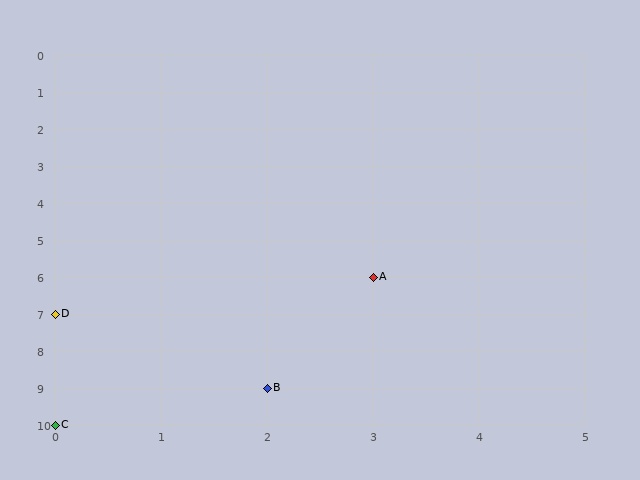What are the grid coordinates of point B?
Point B is at grid coordinates (2, 9).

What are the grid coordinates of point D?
Point D is at grid coordinates (0, 7).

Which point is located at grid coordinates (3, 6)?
Point A is at (3, 6).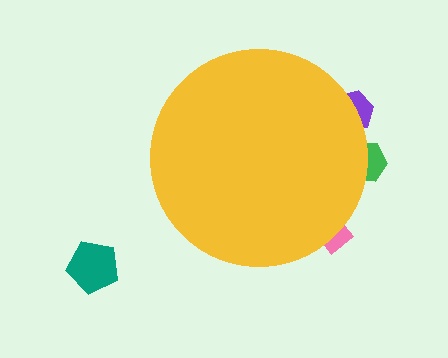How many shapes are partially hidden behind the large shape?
3 shapes are partially hidden.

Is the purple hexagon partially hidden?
Yes, the purple hexagon is partially hidden behind the yellow circle.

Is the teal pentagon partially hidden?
No, the teal pentagon is fully visible.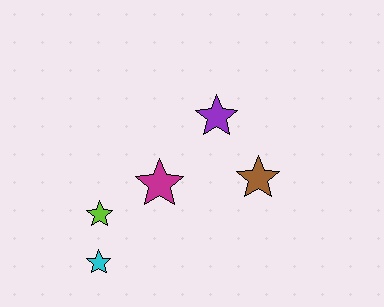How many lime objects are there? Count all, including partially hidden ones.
There is 1 lime object.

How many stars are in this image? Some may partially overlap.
There are 5 stars.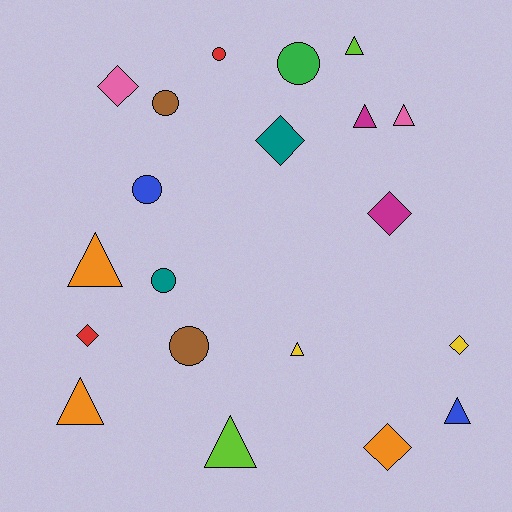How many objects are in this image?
There are 20 objects.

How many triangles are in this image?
There are 8 triangles.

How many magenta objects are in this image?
There are 2 magenta objects.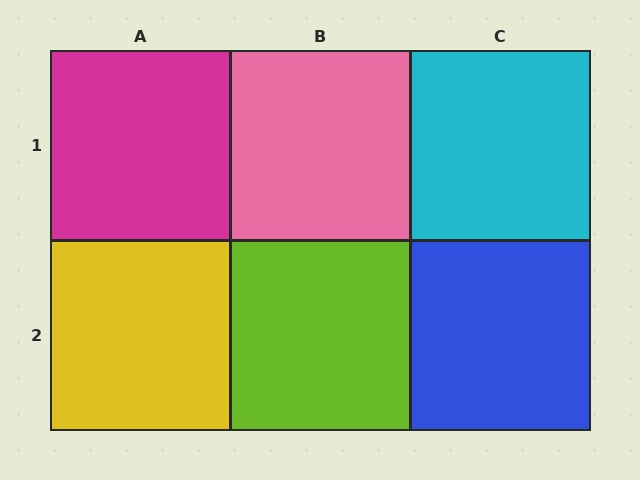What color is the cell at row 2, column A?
Yellow.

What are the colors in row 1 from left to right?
Magenta, pink, cyan.